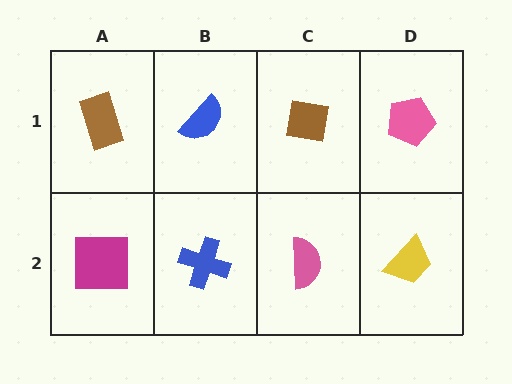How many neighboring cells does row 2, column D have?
2.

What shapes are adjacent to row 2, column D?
A pink pentagon (row 1, column D), a pink semicircle (row 2, column C).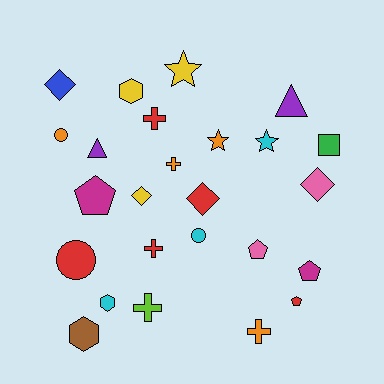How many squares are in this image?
There is 1 square.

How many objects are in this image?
There are 25 objects.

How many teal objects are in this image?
There are no teal objects.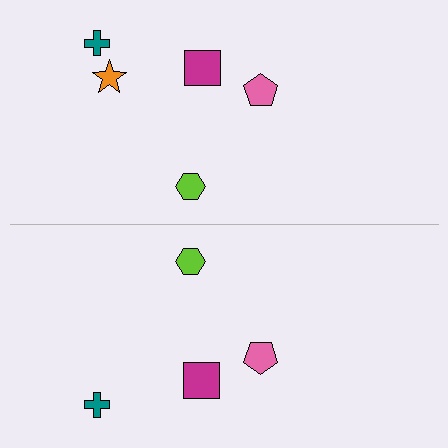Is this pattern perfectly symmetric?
No, the pattern is not perfectly symmetric. A orange star is missing from the bottom side.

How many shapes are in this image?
There are 9 shapes in this image.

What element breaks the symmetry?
A orange star is missing from the bottom side.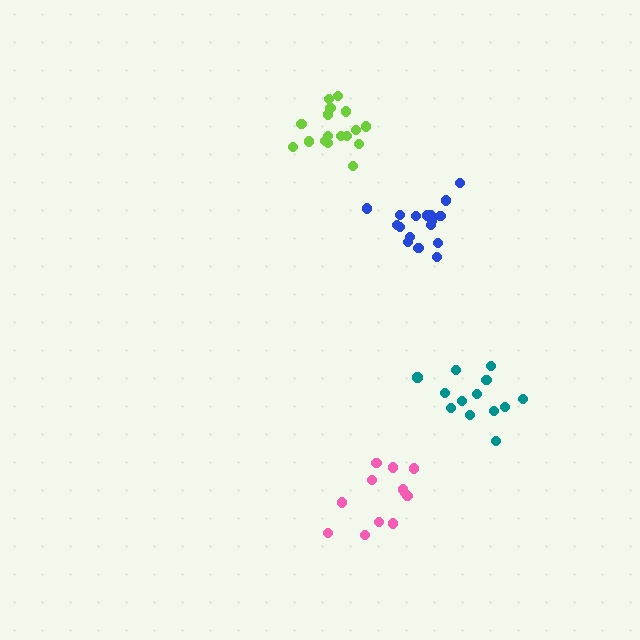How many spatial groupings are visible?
There are 4 spatial groupings.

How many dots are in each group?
Group 1: 17 dots, Group 2: 17 dots, Group 3: 13 dots, Group 4: 13 dots (60 total).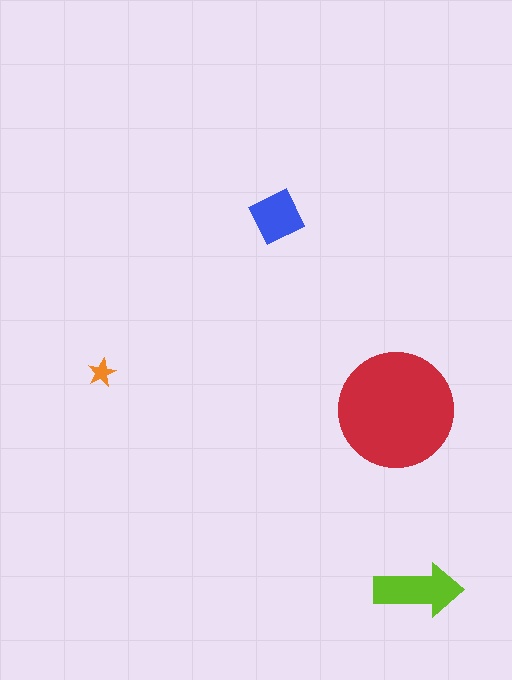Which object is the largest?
The red circle.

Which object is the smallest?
The orange star.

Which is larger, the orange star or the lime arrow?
The lime arrow.